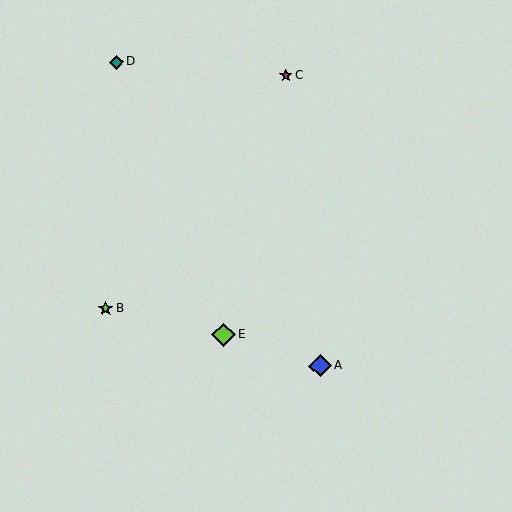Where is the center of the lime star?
The center of the lime star is at (106, 308).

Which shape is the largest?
The lime diamond (labeled E) is the largest.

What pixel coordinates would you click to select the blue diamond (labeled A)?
Click at (320, 366) to select the blue diamond A.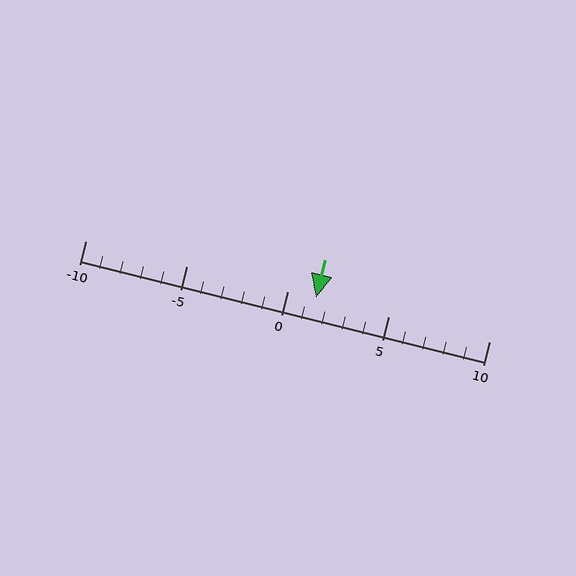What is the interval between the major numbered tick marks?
The major tick marks are spaced 5 units apart.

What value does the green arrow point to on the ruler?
The green arrow points to approximately 1.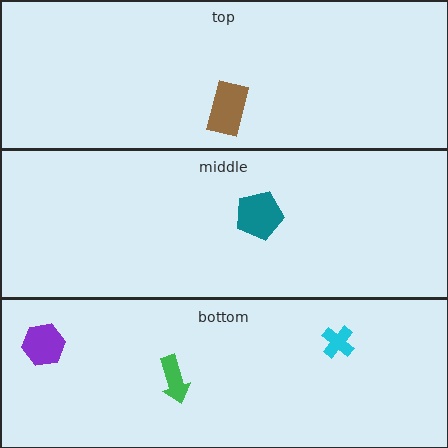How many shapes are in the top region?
1.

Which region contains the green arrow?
The bottom region.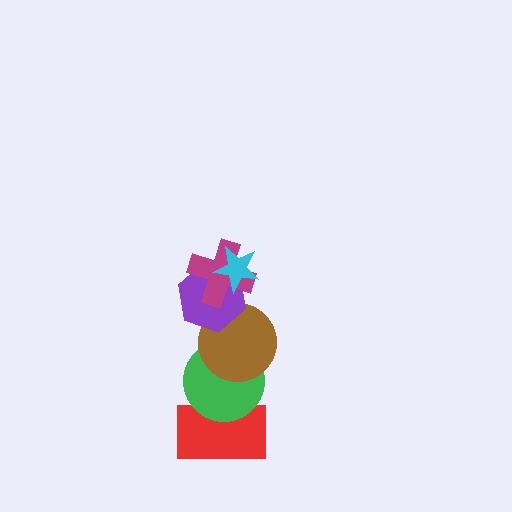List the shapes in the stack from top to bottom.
From top to bottom: the cyan star, the magenta cross, the purple hexagon, the brown circle, the green circle, the red rectangle.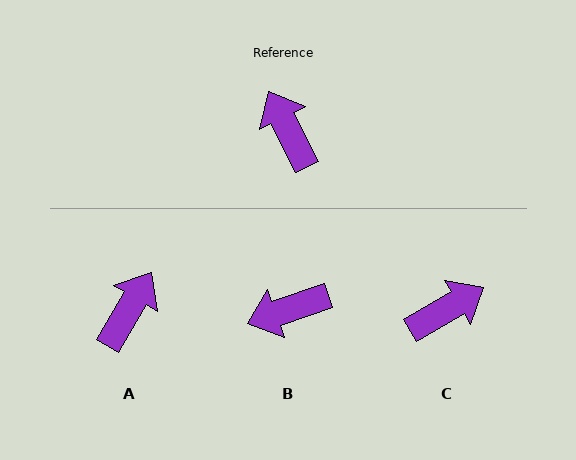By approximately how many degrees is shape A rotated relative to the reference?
Approximately 57 degrees clockwise.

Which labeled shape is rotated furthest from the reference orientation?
C, about 86 degrees away.